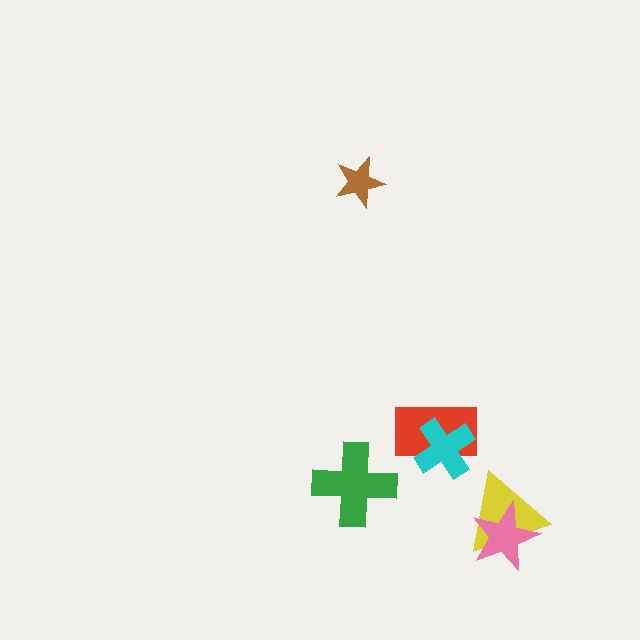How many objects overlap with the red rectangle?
1 object overlaps with the red rectangle.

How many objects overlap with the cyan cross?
1 object overlaps with the cyan cross.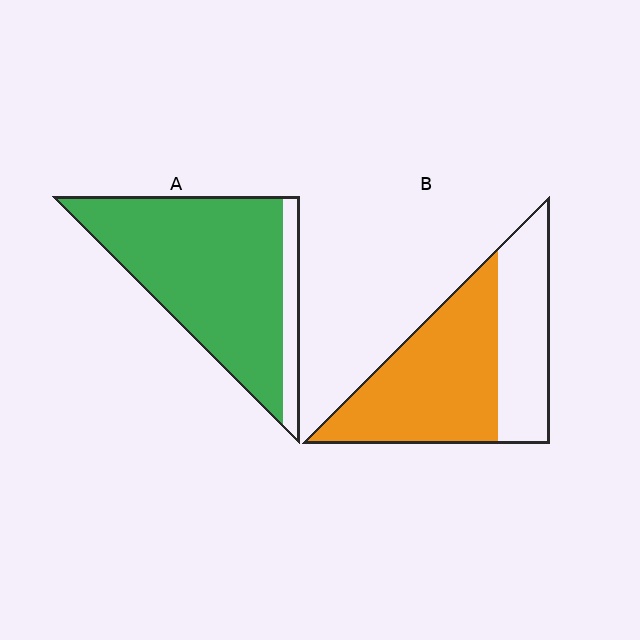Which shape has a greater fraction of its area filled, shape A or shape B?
Shape A.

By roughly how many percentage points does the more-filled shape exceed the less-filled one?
By roughly 25 percentage points (A over B).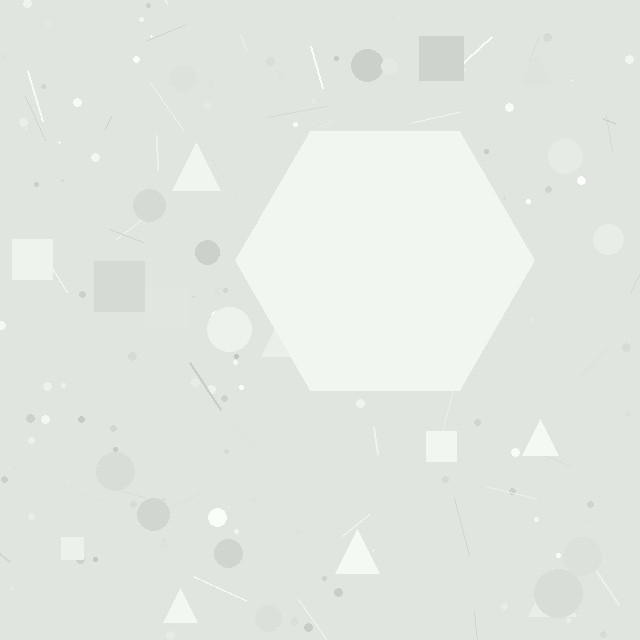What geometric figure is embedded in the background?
A hexagon is embedded in the background.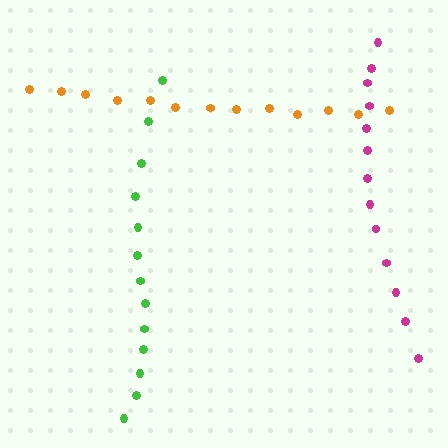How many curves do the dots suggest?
There are 3 distinct paths.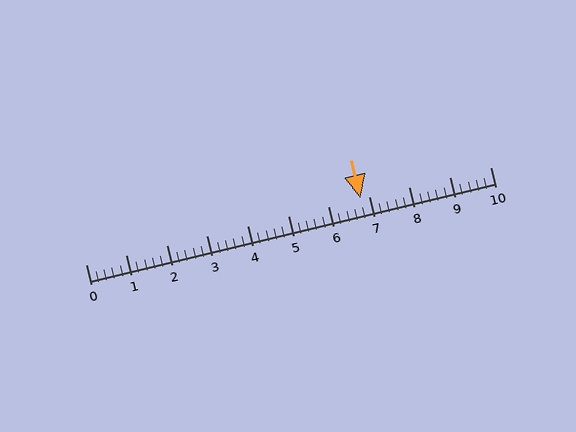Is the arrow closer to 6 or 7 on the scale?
The arrow is closer to 7.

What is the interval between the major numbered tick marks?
The major tick marks are spaced 1 units apart.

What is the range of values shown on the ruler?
The ruler shows values from 0 to 10.